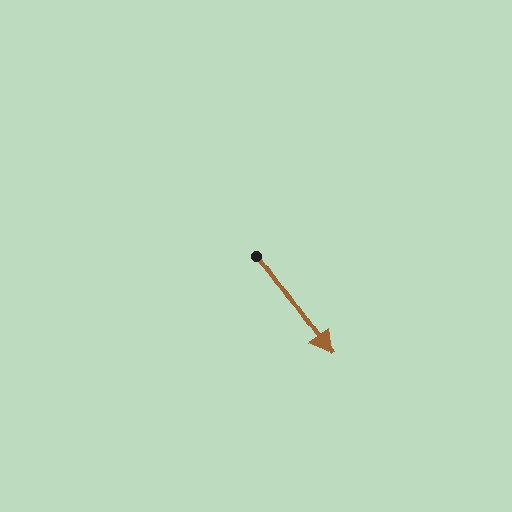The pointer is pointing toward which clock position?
Roughly 5 o'clock.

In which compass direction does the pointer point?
Southeast.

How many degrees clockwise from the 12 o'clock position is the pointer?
Approximately 145 degrees.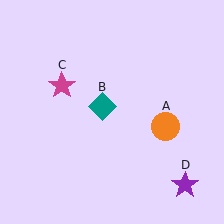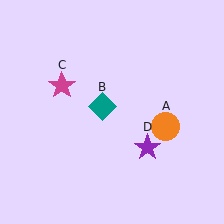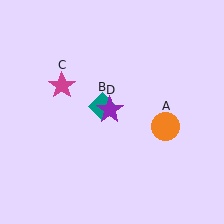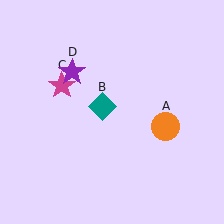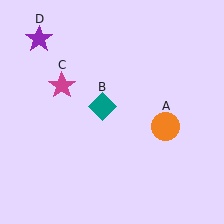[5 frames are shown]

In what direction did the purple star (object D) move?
The purple star (object D) moved up and to the left.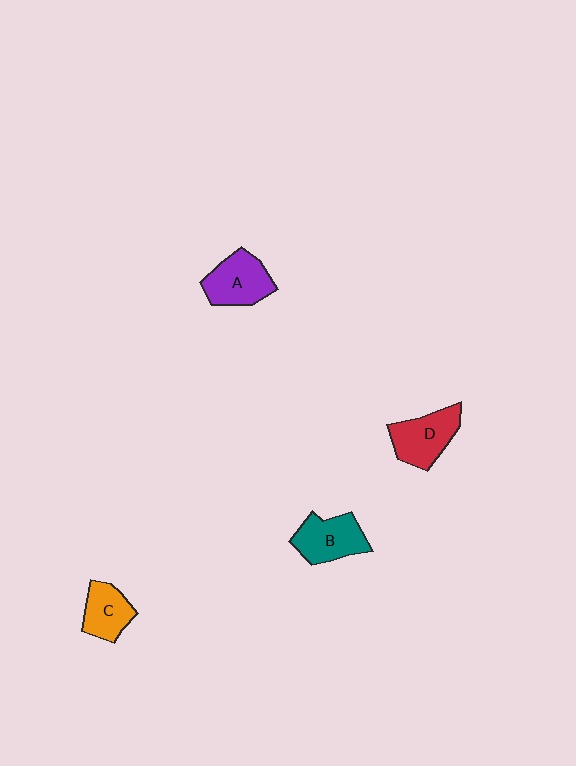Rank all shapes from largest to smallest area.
From largest to smallest: D (red), A (purple), B (teal), C (orange).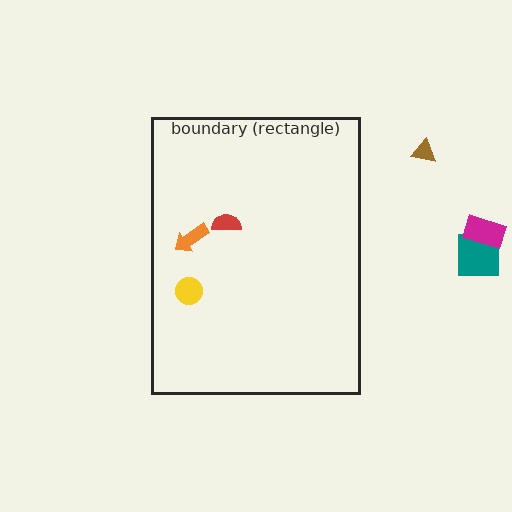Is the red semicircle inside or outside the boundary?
Inside.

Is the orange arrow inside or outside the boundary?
Inside.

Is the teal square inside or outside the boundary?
Outside.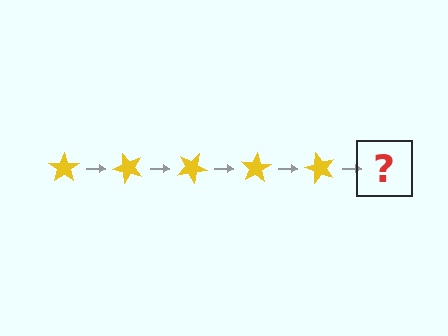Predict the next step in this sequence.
The next step is a yellow star rotated 250 degrees.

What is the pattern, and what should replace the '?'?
The pattern is that the star rotates 50 degrees each step. The '?' should be a yellow star rotated 250 degrees.